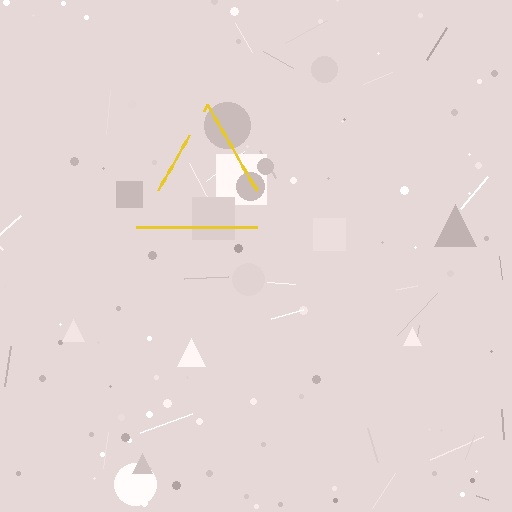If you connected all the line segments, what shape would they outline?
They would outline a triangle.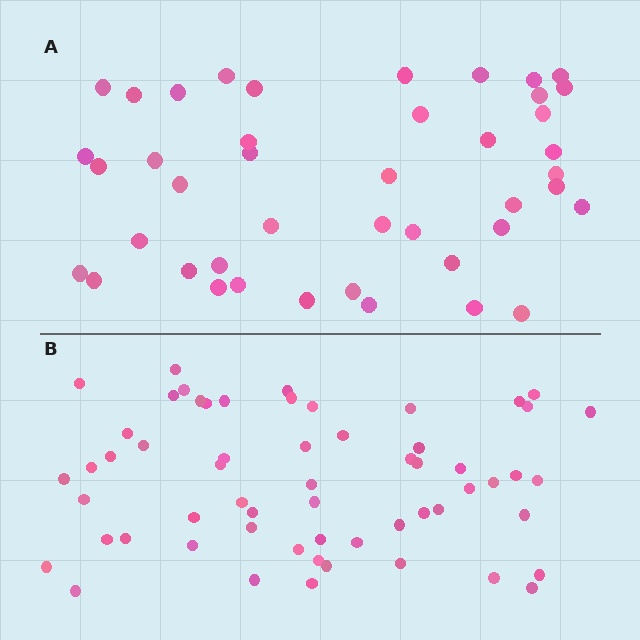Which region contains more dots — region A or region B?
Region B (the bottom region) has more dots.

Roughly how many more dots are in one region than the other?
Region B has approximately 15 more dots than region A.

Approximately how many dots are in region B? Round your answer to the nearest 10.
About 60 dots. (The exact count is 59, which rounds to 60.)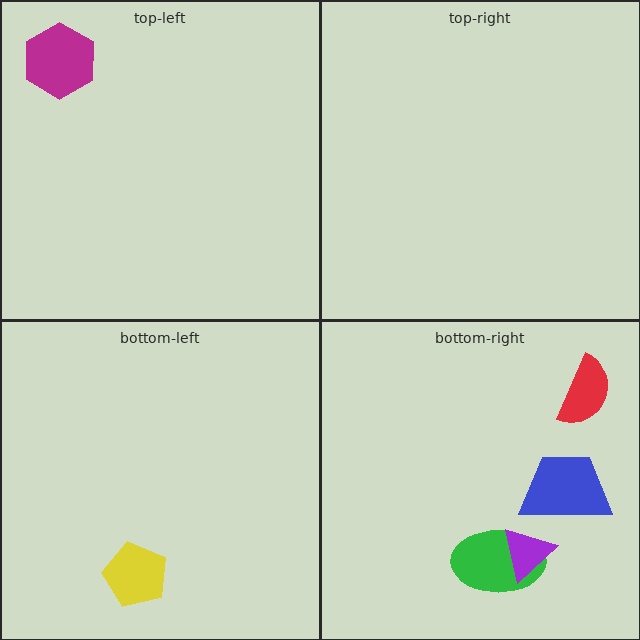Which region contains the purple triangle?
The bottom-right region.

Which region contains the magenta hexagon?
The top-left region.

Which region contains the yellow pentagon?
The bottom-left region.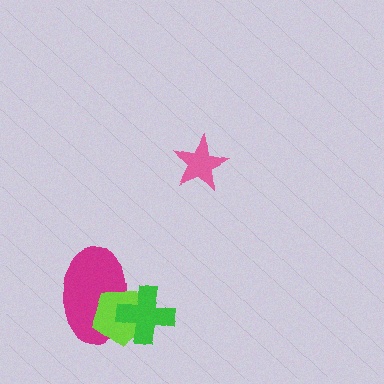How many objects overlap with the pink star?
0 objects overlap with the pink star.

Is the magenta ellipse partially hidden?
Yes, it is partially covered by another shape.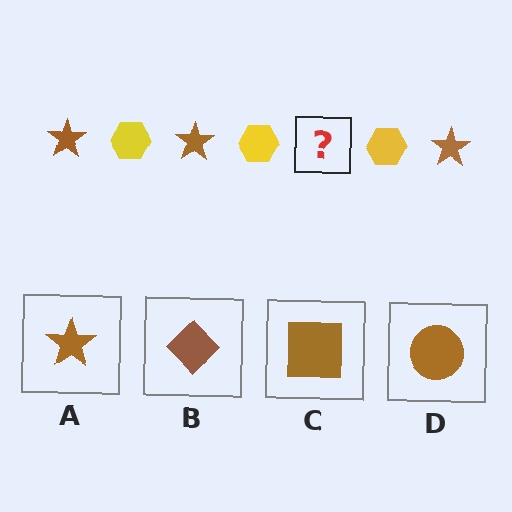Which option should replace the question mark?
Option A.